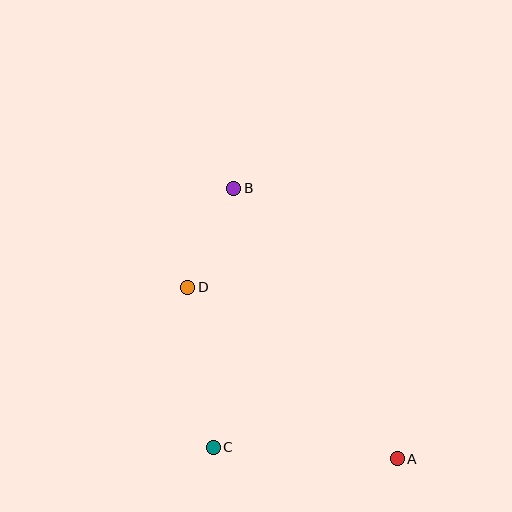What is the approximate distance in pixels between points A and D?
The distance between A and D is approximately 271 pixels.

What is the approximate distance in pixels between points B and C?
The distance between B and C is approximately 260 pixels.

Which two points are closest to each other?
Points B and D are closest to each other.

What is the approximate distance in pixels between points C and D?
The distance between C and D is approximately 162 pixels.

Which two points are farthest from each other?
Points A and B are farthest from each other.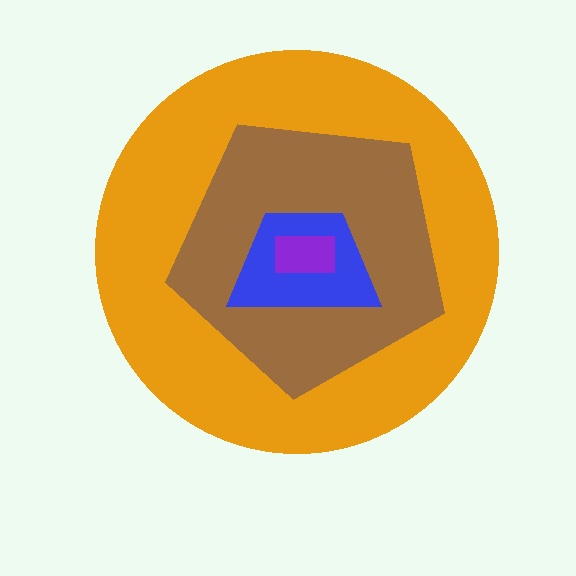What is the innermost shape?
The purple rectangle.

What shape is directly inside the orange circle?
The brown pentagon.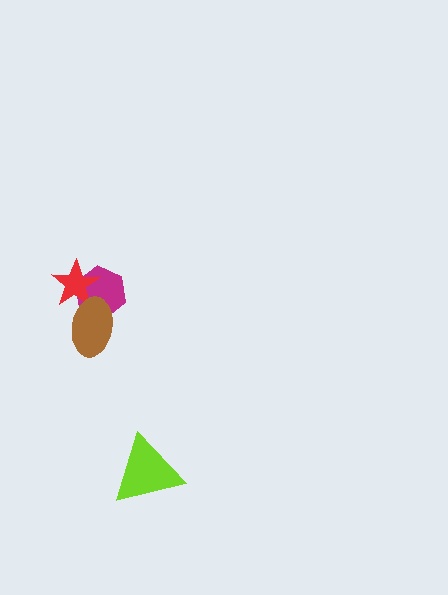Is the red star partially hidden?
Yes, it is partially covered by another shape.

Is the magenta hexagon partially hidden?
Yes, it is partially covered by another shape.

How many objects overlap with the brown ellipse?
2 objects overlap with the brown ellipse.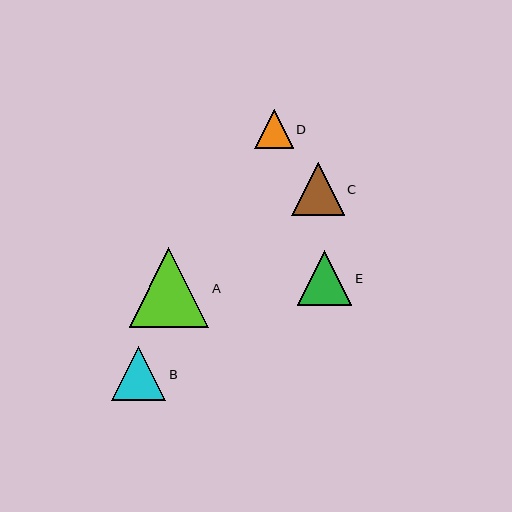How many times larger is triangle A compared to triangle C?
Triangle A is approximately 1.5 times the size of triangle C.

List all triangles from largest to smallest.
From largest to smallest: A, E, B, C, D.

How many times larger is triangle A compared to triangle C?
Triangle A is approximately 1.5 times the size of triangle C.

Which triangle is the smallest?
Triangle D is the smallest with a size of approximately 39 pixels.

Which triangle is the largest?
Triangle A is the largest with a size of approximately 80 pixels.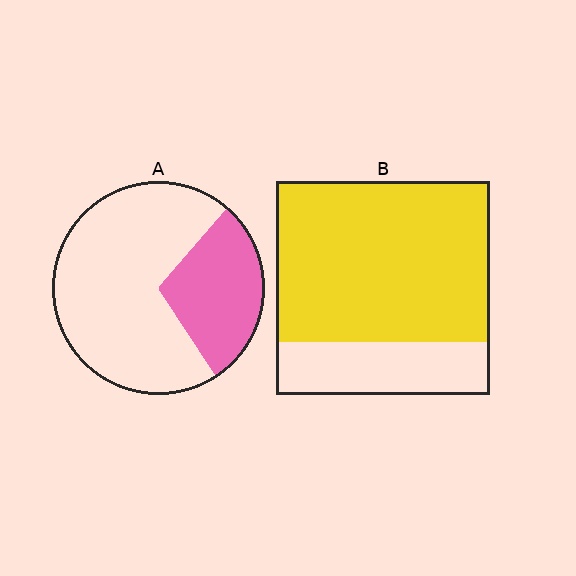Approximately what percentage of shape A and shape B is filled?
A is approximately 30% and B is approximately 75%.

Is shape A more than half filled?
No.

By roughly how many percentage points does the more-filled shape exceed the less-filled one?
By roughly 45 percentage points (B over A).